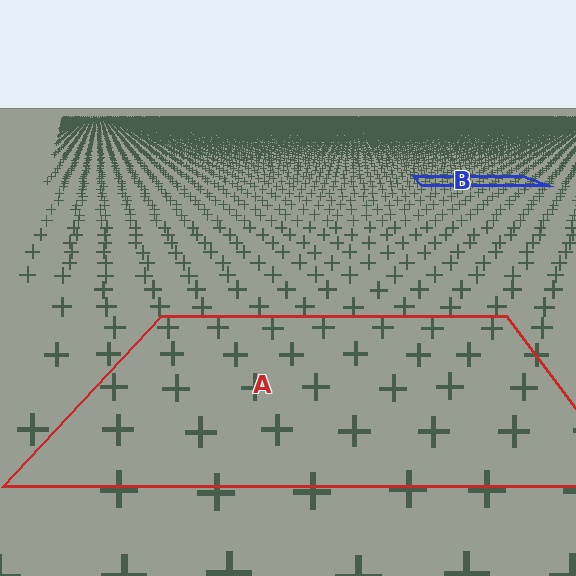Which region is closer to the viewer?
Region A is closer. The texture elements there are larger and more spread out.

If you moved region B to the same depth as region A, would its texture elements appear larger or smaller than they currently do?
They would appear larger. At a closer depth, the same texture elements are projected at a bigger on-screen size.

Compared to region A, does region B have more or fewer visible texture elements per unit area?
Region B has more texture elements per unit area — they are packed more densely because it is farther away.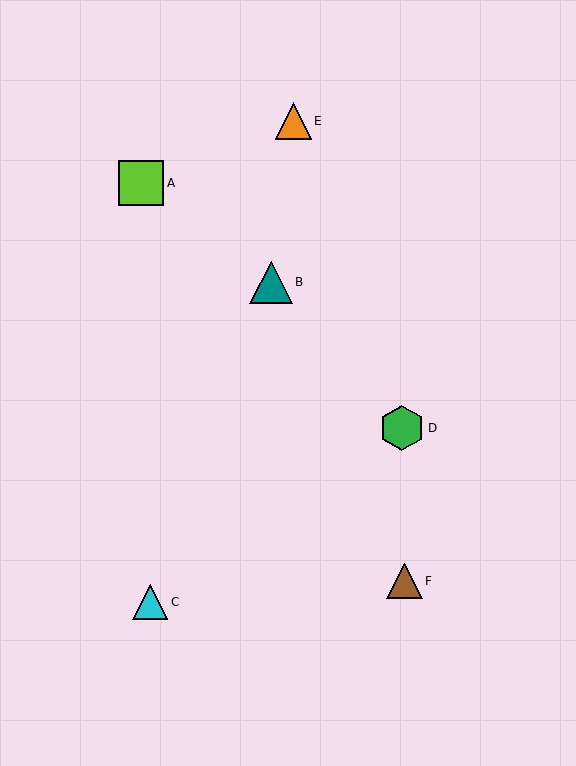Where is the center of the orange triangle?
The center of the orange triangle is at (293, 121).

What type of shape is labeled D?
Shape D is a green hexagon.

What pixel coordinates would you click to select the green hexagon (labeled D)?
Click at (402, 428) to select the green hexagon D.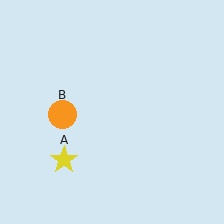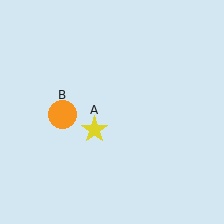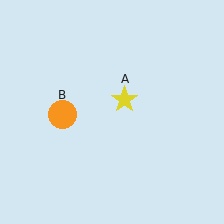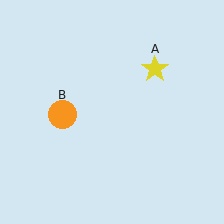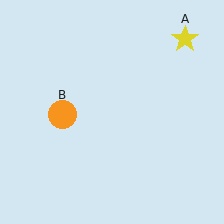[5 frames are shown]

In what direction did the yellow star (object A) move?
The yellow star (object A) moved up and to the right.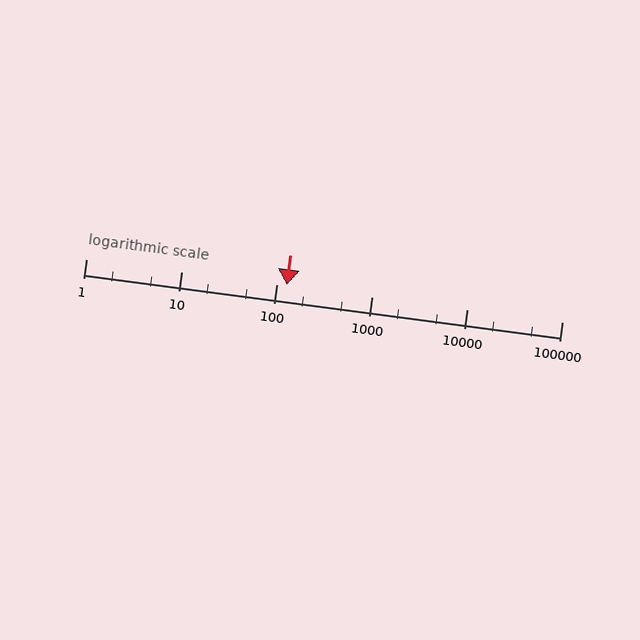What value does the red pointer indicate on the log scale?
The pointer indicates approximately 130.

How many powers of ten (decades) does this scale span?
The scale spans 5 decades, from 1 to 100000.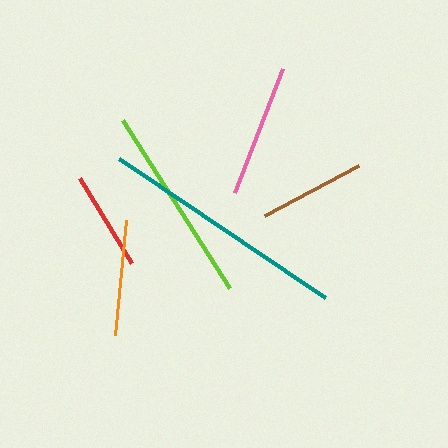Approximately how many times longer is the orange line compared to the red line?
The orange line is approximately 1.2 times the length of the red line.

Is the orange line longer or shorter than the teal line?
The teal line is longer than the orange line.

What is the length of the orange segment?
The orange segment is approximately 116 pixels long.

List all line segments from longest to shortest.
From longest to shortest: teal, lime, pink, orange, brown, red.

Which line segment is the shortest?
The red line is the shortest at approximately 100 pixels.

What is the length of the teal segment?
The teal segment is approximately 249 pixels long.